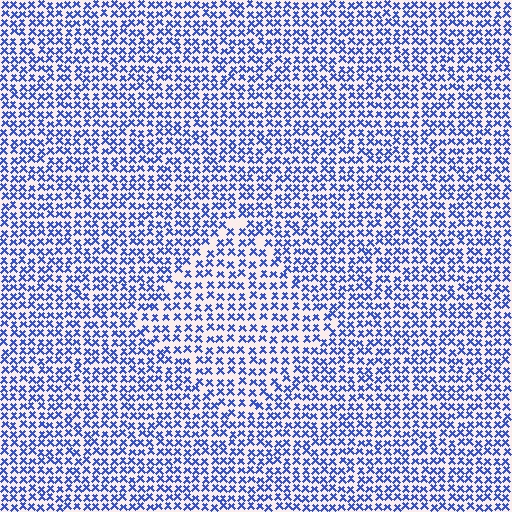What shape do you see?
I see a diamond.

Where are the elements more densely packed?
The elements are more densely packed outside the diamond boundary.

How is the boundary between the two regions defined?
The boundary is defined by a change in element density (approximately 1.4x ratio). All elements are the same color, size, and shape.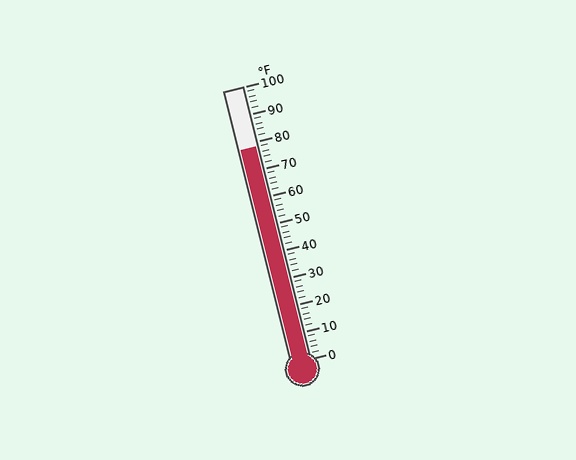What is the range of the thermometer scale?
The thermometer scale ranges from 0°F to 100°F.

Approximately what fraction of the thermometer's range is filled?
The thermometer is filled to approximately 80% of its range.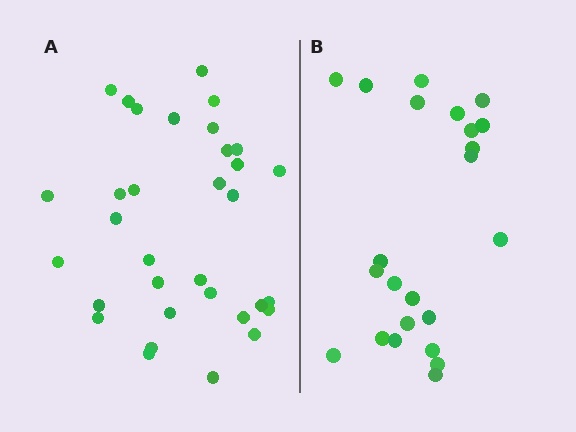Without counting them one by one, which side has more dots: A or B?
Region A (the left region) has more dots.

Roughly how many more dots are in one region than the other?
Region A has roughly 10 or so more dots than region B.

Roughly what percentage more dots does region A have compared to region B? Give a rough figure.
About 45% more.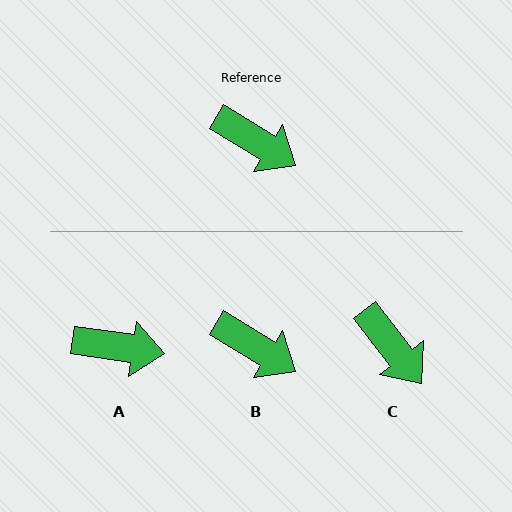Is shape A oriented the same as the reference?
No, it is off by about 23 degrees.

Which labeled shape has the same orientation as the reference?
B.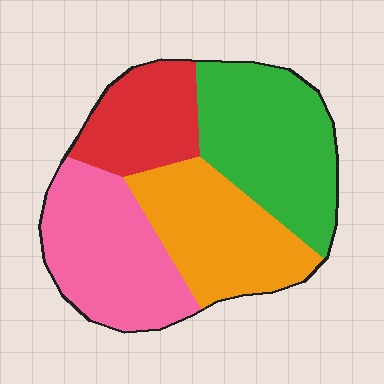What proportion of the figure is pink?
Pink covers around 30% of the figure.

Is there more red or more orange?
Orange.